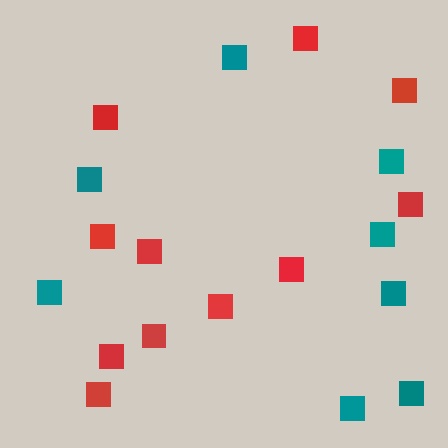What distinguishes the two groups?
There are 2 groups: one group of red squares (11) and one group of teal squares (8).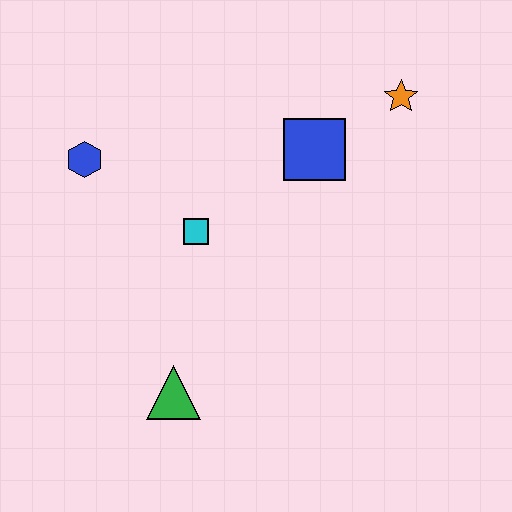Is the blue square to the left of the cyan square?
No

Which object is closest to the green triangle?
The cyan square is closest to the green triangle.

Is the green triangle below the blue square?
Yes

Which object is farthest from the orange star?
The green triangle is farthest from the orange star.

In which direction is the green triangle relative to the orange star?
The green triangle is below the orange star.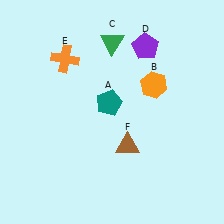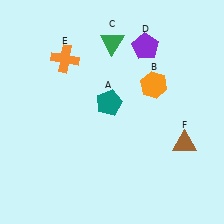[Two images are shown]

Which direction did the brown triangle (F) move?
The brown triangle (F) moved right.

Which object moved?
The brown triangle (F) moved right.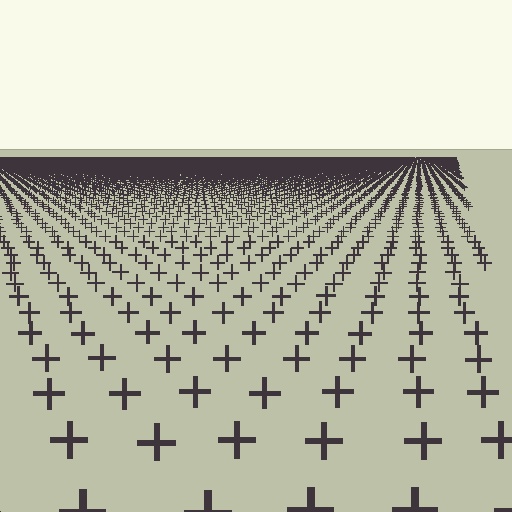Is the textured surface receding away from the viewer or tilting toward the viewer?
The surface is receding away from the viewer. Texture elements get smaller and denser toward the top.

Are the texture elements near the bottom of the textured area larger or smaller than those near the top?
Larger. Near the bottom, elements are closer to the viewer and appear at a bigger on-screen size.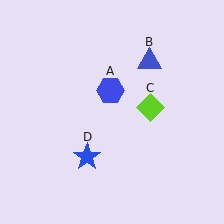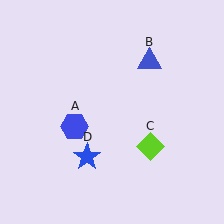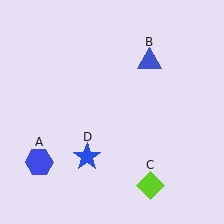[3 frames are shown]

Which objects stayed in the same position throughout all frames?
Blue triangle (object B) and blue star (object D) remained stationary.